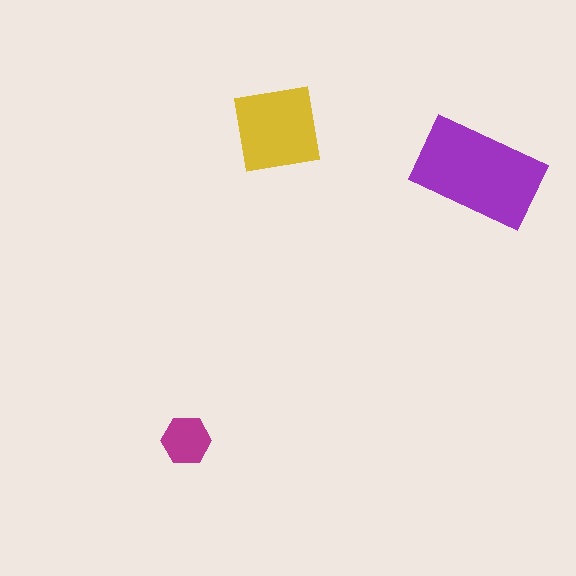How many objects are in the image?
There are 3 objects in the image.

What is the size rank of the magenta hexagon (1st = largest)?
3rd.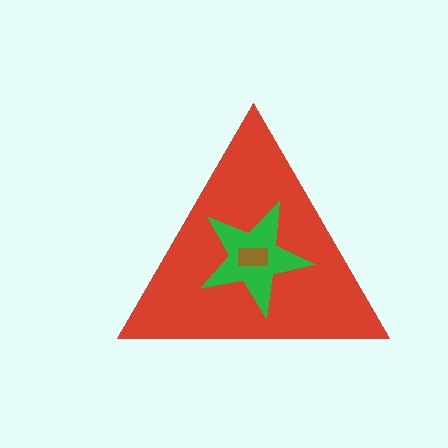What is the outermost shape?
The red triangle.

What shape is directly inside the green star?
The brown rectangle.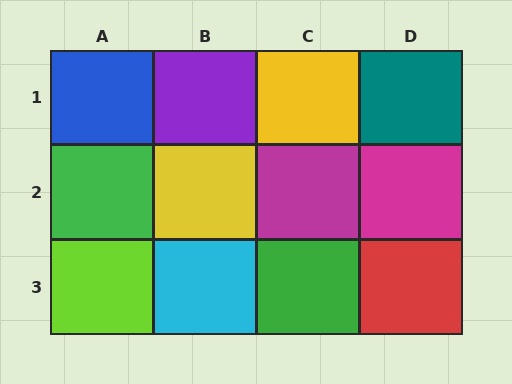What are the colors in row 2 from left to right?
Green, yellow, magenta, magenta.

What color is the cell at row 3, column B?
Cyan.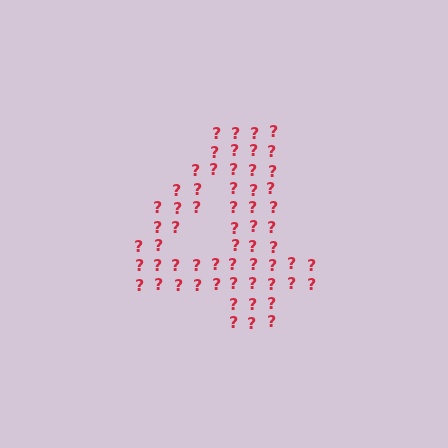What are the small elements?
The small elements are question marks.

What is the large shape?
The large shape is the digit 4.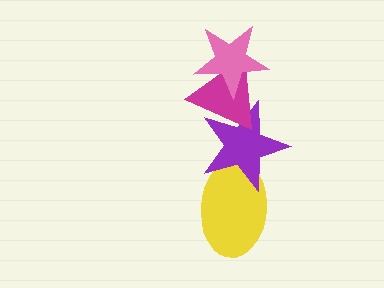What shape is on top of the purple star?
The magenta triangle is on top of the purple star.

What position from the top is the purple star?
The purple star is 3rd from the top.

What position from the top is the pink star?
The pink star is 1st from the top.